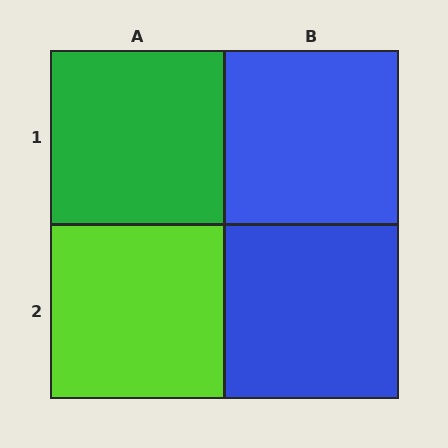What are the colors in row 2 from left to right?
Lime, blue.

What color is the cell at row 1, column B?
Blue.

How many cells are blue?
2 cells are blue.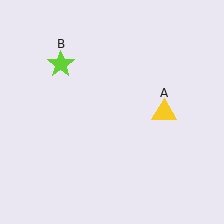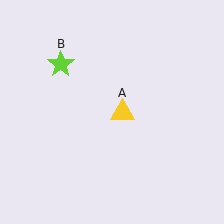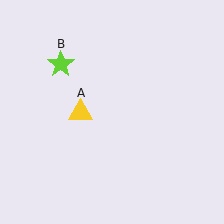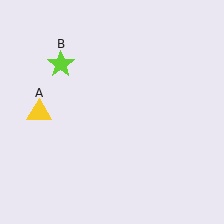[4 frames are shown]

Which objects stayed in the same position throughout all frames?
Lime star (object B) remained stationary.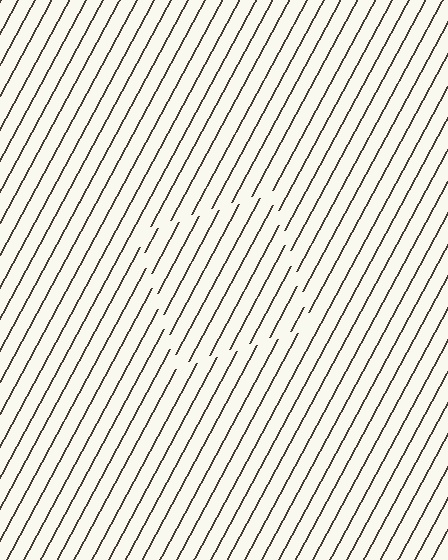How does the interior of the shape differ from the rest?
The interior of the shape contains the same grating, shifted by half a period — the contour is defined by the phase discontinuity where line-ends from the inner and outer gratings abut.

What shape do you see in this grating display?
An illusory square. The interior of the shape contains the same grating, shifted by half a period — the contour is defined by the phase discontinuity where line-ends from the inner and outer gratings abut.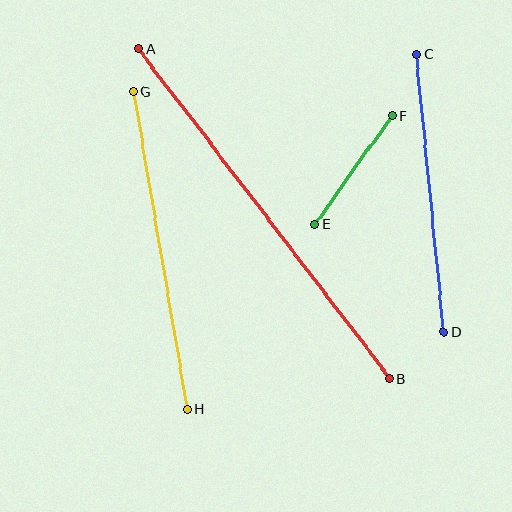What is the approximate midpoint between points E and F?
The midpoint is at approximately (354, 170) pixels.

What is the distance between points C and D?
The distance is approximately 279 pixels.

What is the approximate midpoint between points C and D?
The midpoint is at approximately (430, 193) pixels.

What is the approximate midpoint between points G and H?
The midpoint is at approximately (160, 251) pixels.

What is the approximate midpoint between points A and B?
The midpoint is at approximately (264, 213) pixels.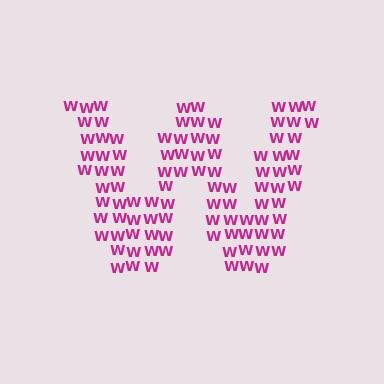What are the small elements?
The small elements are letter W's.